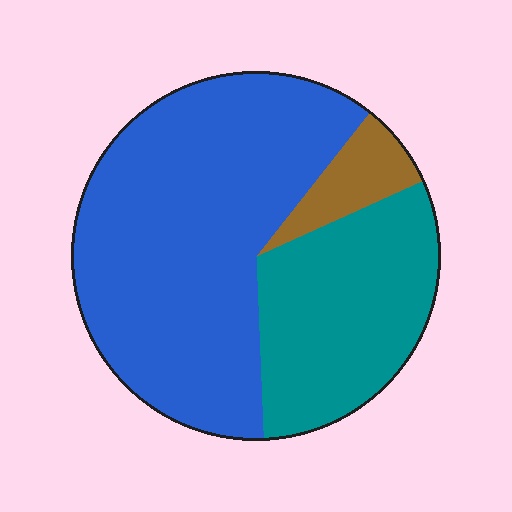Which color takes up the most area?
Blue, at roughly 60%.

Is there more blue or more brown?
Blue.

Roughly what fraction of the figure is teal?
Teal covers 31% of the figure.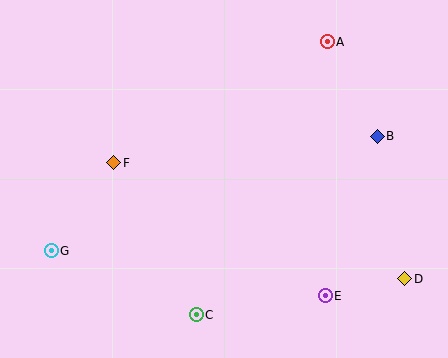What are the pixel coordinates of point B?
Point B is at (377, 136).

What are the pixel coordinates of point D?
Point D is at (405, 279).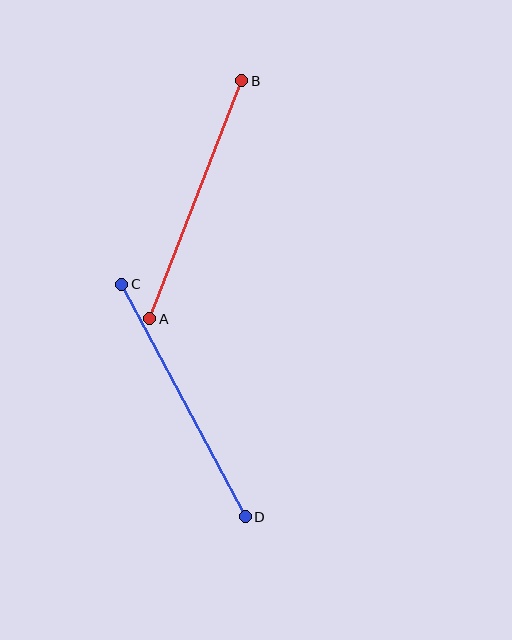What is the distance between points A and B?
The distance is approximately 255 pixels.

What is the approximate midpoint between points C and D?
The midpoint is at approximately (183, 400) pixels.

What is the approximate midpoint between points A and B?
The midpoint is at approximately (196, 200) pixels.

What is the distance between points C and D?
The distance is approximately 263 pixels.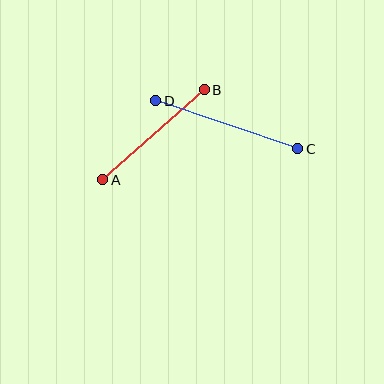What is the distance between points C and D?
The distance is approximately 150 pixels.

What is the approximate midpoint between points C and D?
The midpoint is at approximately (227, 125) pixels.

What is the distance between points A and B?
The distance is approximately 136 pixels.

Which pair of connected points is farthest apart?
Points C and D are farthest apart.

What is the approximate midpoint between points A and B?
The midpoint is at approximately (153, 135) pixels.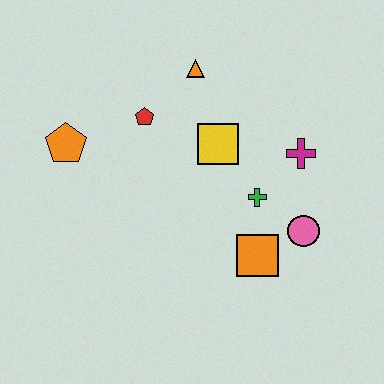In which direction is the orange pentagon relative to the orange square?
The orange pentagon is to the left of the orange square.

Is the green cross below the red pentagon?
Yes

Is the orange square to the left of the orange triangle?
No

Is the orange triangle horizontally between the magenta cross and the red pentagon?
Yes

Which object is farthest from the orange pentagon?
The pink circle is farthest from the orange pentagon.